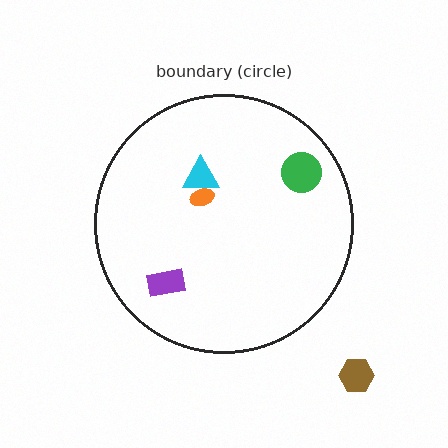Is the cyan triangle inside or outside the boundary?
Inside.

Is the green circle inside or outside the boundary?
Inside.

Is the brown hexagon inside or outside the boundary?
Outside.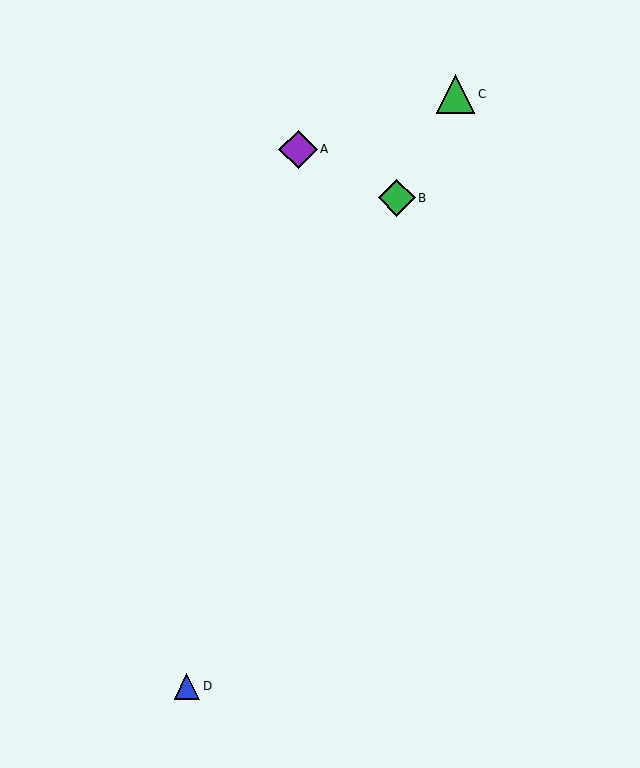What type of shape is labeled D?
Shape D is a blue triangle.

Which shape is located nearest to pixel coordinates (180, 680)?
The blue triangle (labeled D) at (187, 686) is nearest to that location.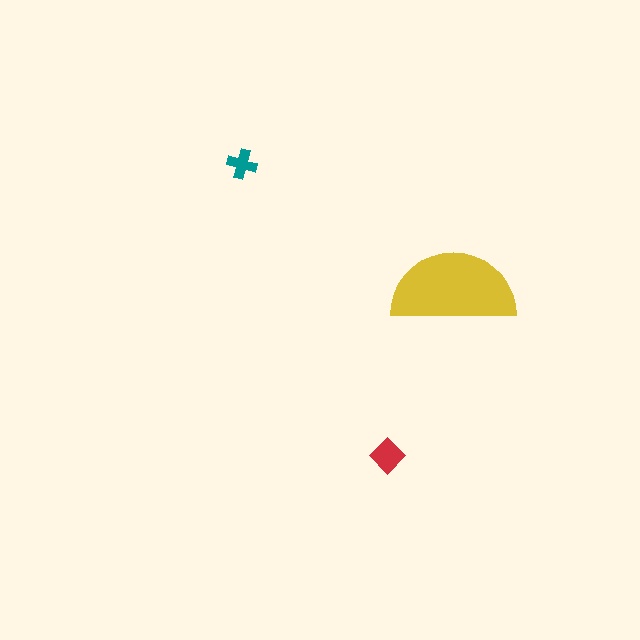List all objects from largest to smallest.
The yellow semicircle, the red diamond, the teal cross.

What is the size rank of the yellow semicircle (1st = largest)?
1st.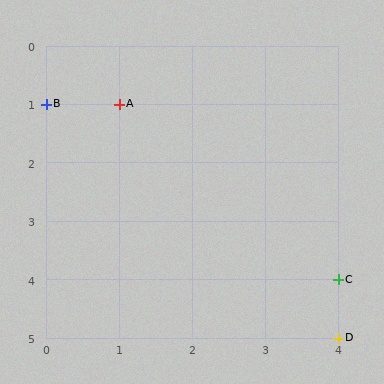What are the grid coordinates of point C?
Point C is at grid coordinates (4, 4).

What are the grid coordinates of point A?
Point A is at grid coordinates (1, 1).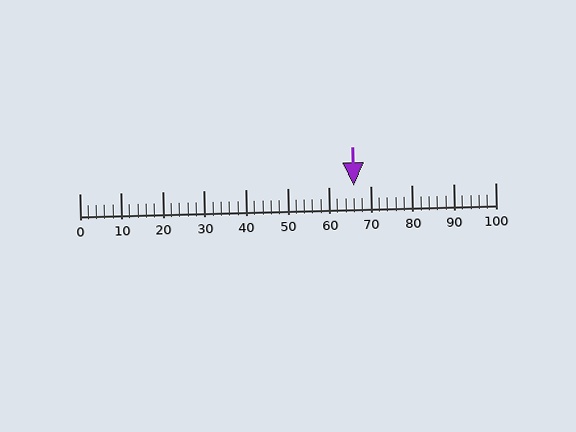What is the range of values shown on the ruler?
The ruler shows values from 0 to 100.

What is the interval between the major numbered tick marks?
The major tick marks are spaced 10 units apart.